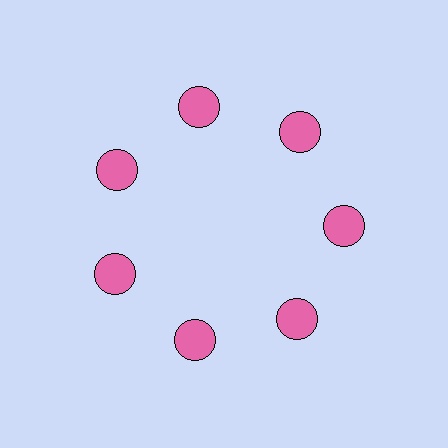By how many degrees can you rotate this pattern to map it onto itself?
The pattern maps onto itself every 51 degrees of rotation.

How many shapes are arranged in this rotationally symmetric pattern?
There are 7 shapes, arranged in 7 groups of 1.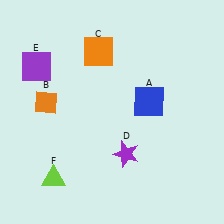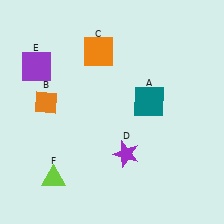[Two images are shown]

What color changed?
The square (A) changed from blue in Image 1 to teal in Image 2.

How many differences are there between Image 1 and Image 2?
There is 1 difference between the two images.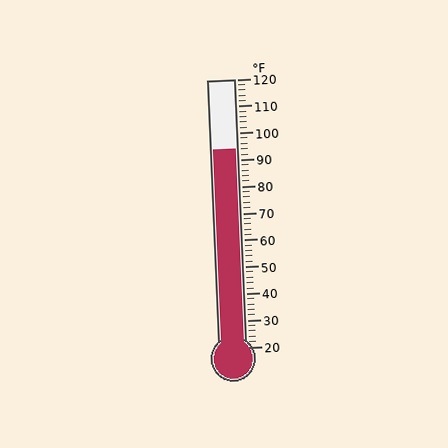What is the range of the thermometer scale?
The thermometer scale ranges from 20°F to 120°F.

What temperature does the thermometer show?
The thermometer shows approximately 94°F.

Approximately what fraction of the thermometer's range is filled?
The thermometer is filled to approximately 75% of its range.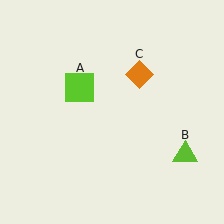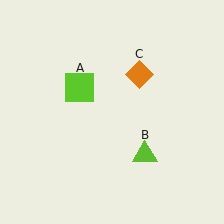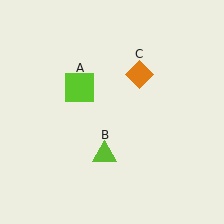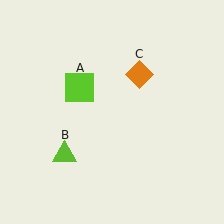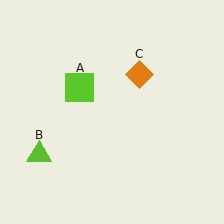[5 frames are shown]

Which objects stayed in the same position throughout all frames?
Lime square (object A) and orange diamond (object C) remained stationary.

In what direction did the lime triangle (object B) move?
The lime triangle (object B) moved left.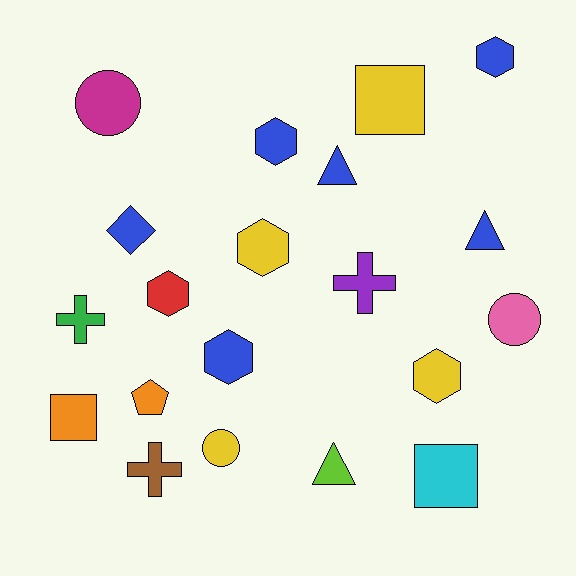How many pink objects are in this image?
There is 1 pink object.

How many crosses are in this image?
There are 3 crosses.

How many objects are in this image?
There are 20 objects.